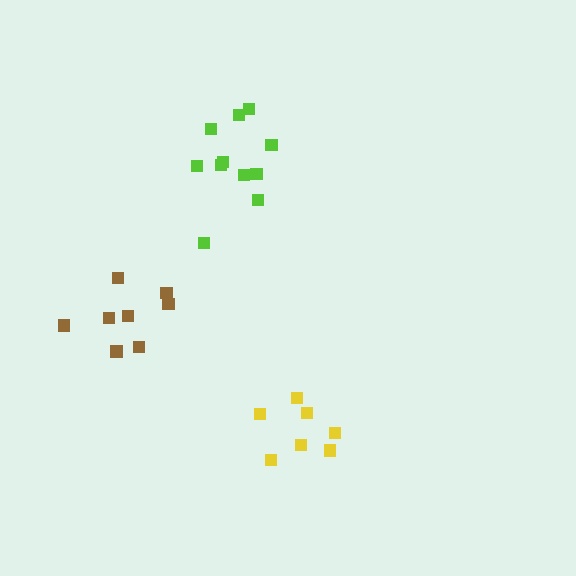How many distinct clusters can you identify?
There are 3 distinct clusters.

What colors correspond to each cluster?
The clusters are colored: brown, yellow, lime.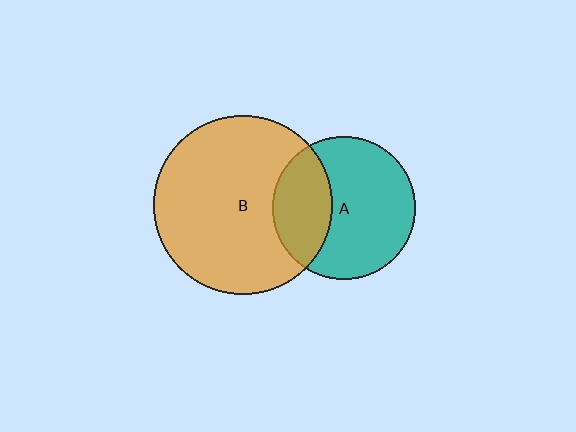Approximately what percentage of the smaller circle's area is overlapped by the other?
Approximately 35%.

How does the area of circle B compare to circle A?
Approximately 1.6 times.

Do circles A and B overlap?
Yes.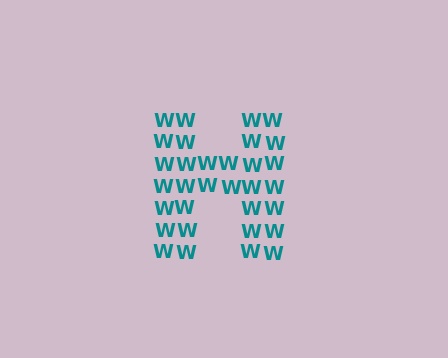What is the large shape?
The large shape is the letter H.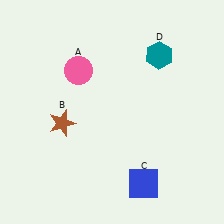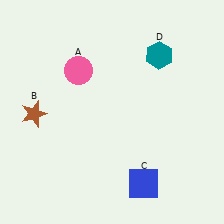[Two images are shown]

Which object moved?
The brown star (B) moved left.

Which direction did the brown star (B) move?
The brown star (B) moved left.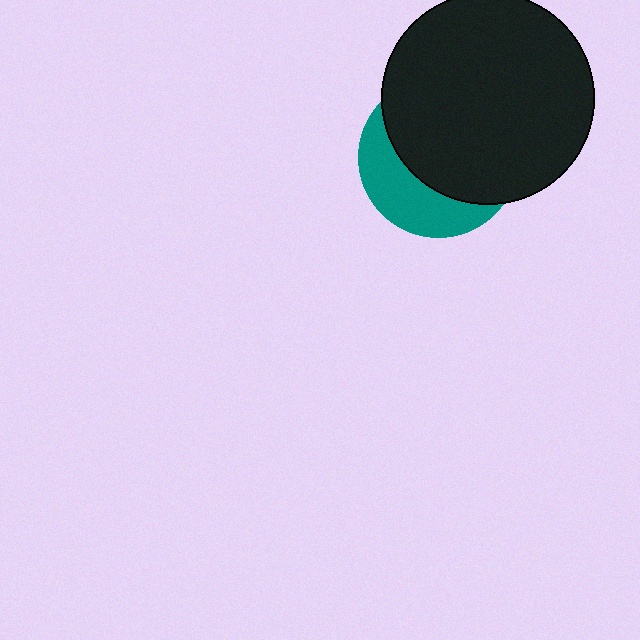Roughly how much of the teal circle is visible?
A small part of it is visible (roughly 35%).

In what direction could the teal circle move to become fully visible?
The teal circle could move toward the lower-left. That would shift it out from behind the black circle entirely.